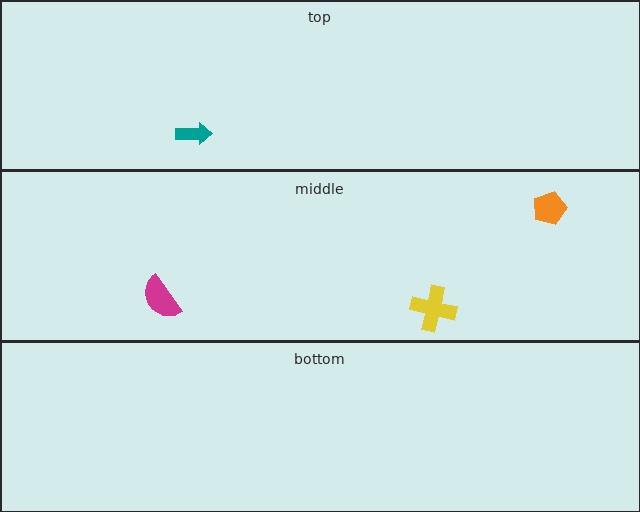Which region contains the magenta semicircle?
The middle region.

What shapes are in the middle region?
The magenta semicircle, the yellow cross, the orange pentagon.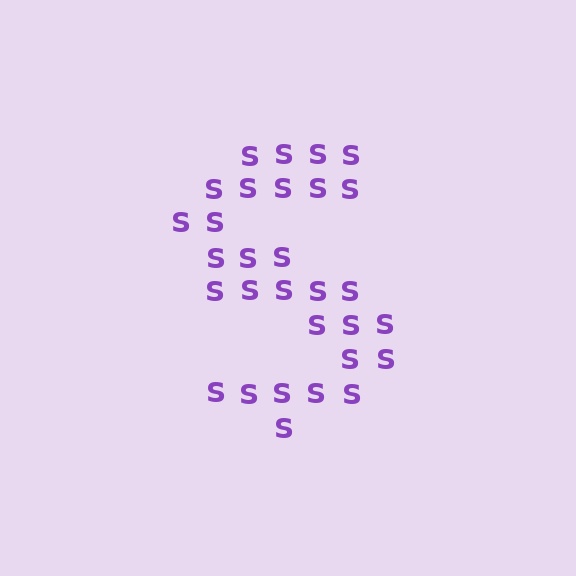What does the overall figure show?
The overall figure shows the letter S.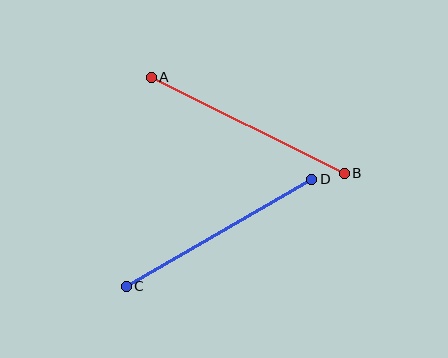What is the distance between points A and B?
The distance is approximately 216 pixels.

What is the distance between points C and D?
The distance is approximately 214 pixels.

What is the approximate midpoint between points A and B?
The midpoint is at approximately (248, 125) pixels.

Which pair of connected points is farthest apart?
Points A and B are farthest apart.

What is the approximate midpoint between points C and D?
The midpoint is at approximately (219, 233) pixels.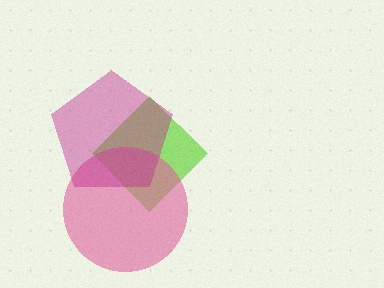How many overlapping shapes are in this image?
There are 3 overlapping shapes in the image.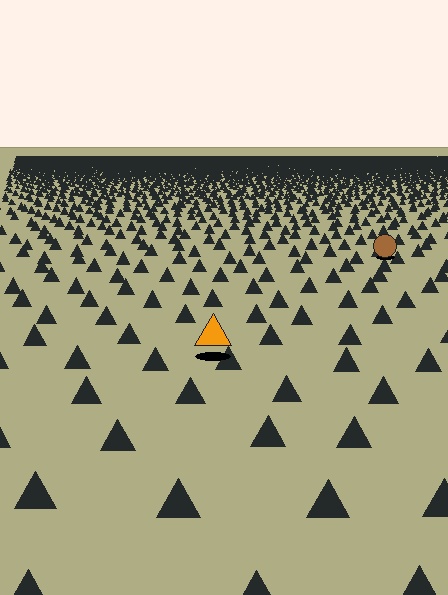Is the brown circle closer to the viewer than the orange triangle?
No. The orange triangle is closer — you can tell from the texture gradient: the ground texture is coarser near it.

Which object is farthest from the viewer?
The brown circle is farthest from the viewer. It appears smaller and the ground texture around it is denser.